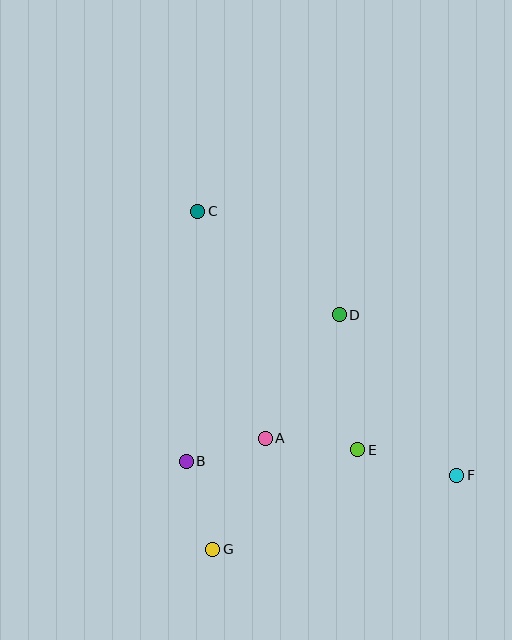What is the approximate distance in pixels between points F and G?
The distance between F and G is approximately 255 pixels.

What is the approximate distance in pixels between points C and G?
The distance between C and G is approximately 339 pixels.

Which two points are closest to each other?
Points A and B are closest to each other.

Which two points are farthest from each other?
Points C and F are farthest from each other.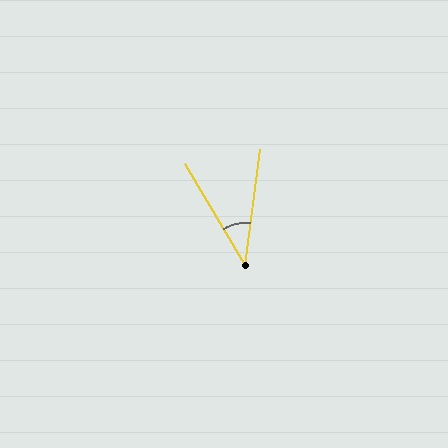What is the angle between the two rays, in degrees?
Approximately 38 degrees.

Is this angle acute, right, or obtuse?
It is acute.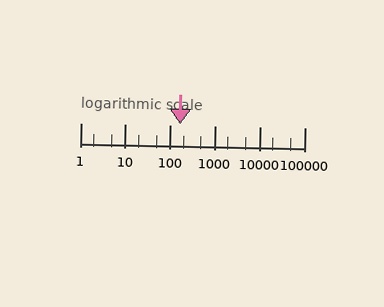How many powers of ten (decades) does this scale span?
The scale spans 5 decades, from 1 to 100000.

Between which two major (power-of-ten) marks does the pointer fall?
The pointer is between 100 and 1000.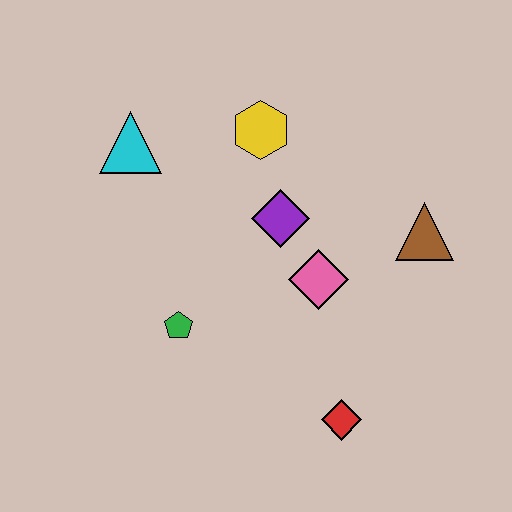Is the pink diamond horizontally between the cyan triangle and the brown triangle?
Yes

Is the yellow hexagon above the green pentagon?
Yes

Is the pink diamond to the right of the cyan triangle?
Yes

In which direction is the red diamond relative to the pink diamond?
The red diamond is below the pink diamond.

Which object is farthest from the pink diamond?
The cyan triangle is farthest from the pink diamond.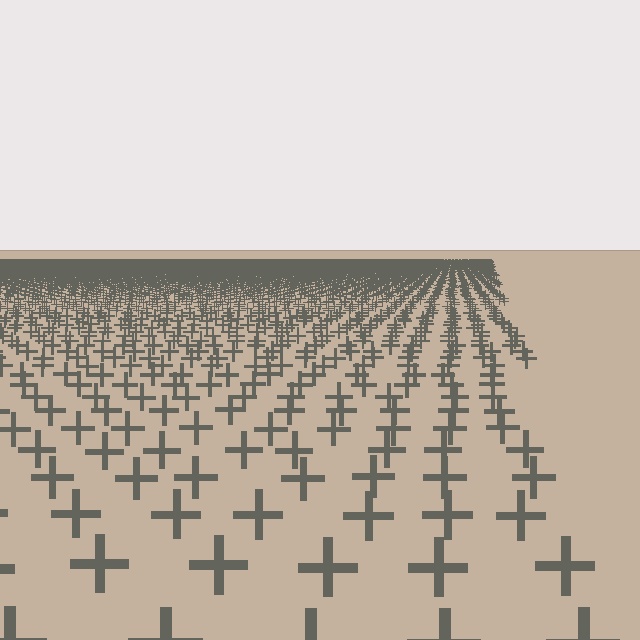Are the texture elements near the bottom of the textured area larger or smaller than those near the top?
Larger. Near the bottom, elements are closer to the viewer and appear at a bigger on-screen size.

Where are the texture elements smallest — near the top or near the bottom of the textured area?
Near the top.